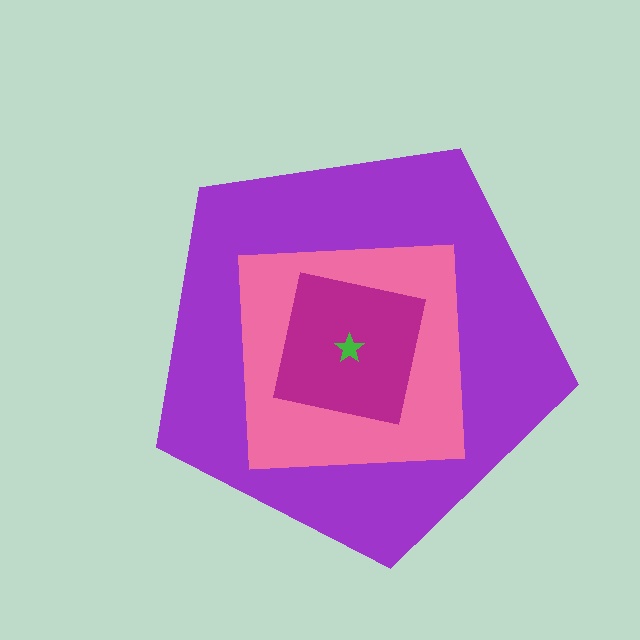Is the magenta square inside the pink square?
Yes.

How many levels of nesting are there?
4.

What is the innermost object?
The green star.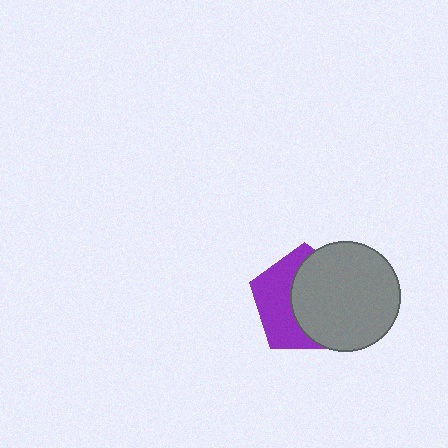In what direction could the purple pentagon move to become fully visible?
The purple pentagon could move left. That would shift it out from behind the gray circle entirely.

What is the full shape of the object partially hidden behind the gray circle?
The partially hidden object is a purple pentagon.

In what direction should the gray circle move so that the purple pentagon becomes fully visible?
The gray circle should move right. That is the shortest direction to clear the overlap and leave the purple pentagon fully visible.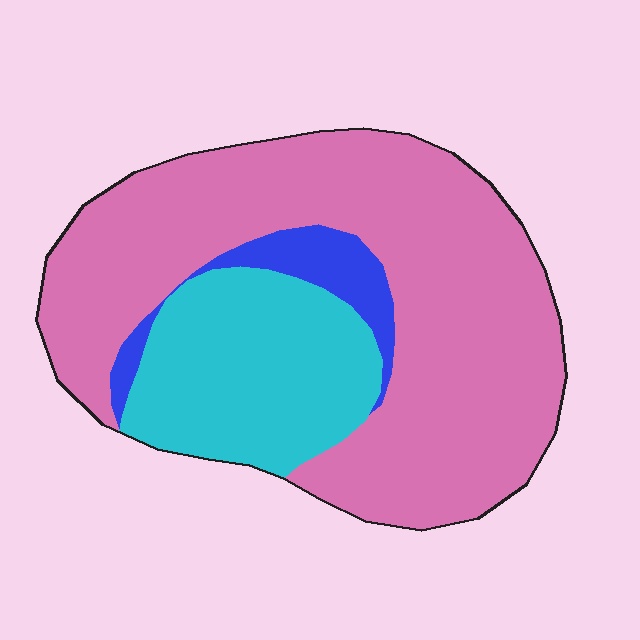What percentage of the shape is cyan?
Cyan takes up between a sixth and a third of the shape.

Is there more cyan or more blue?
Cyan.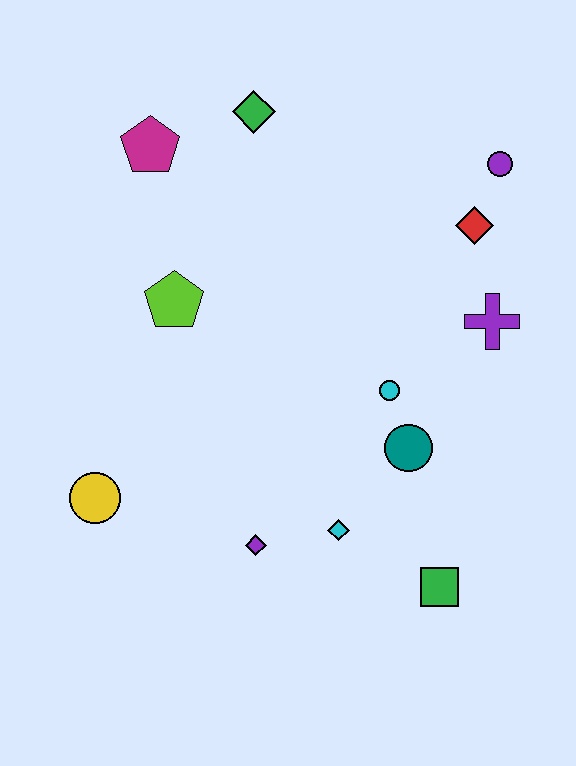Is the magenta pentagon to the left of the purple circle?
Yes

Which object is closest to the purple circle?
The red diamond is closest to the purple circle.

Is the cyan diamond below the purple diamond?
No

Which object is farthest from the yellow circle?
The purple circle is farthest from the yellow circle.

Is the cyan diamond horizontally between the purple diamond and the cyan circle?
Yes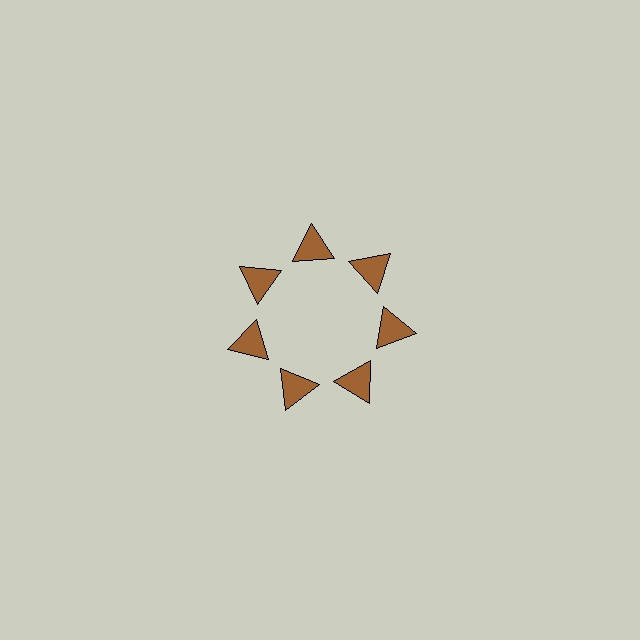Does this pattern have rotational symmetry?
Yes, this pattern has 7-fold rotational symmetry. It looks the same after rotating 51 degrees around the center.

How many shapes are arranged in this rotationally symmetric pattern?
There are 7 shapes, arranged in 7 groups of 1.